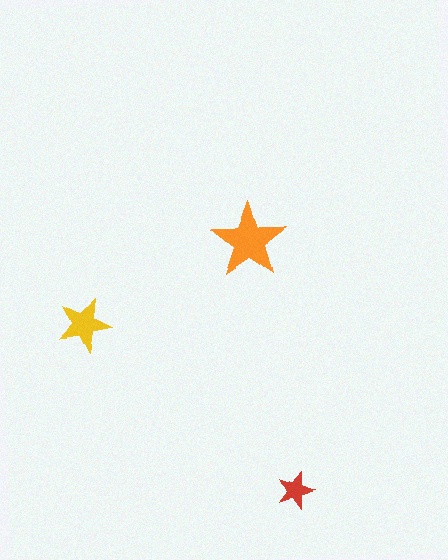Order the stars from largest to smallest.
the orange one, the yellow one, the red one.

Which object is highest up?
The orange star is topmost.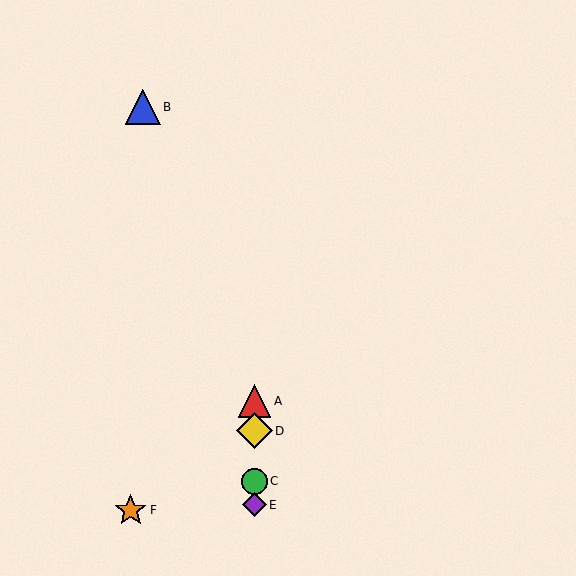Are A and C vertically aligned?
Yes, both are at x≈254.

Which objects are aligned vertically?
Objects A, C, D, E are aligned vertically.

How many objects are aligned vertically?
4 objects (A, C, D, E) are aligned vertically.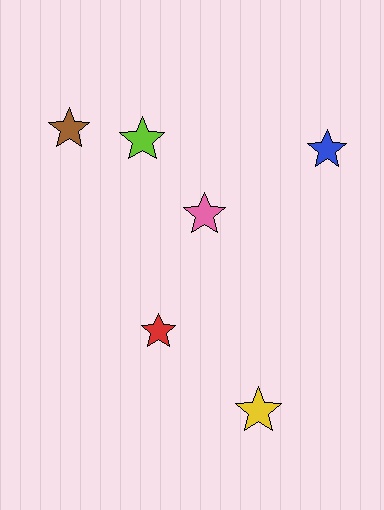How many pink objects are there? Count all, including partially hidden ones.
There is 1 pink object.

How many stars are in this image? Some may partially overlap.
There are 6 stars.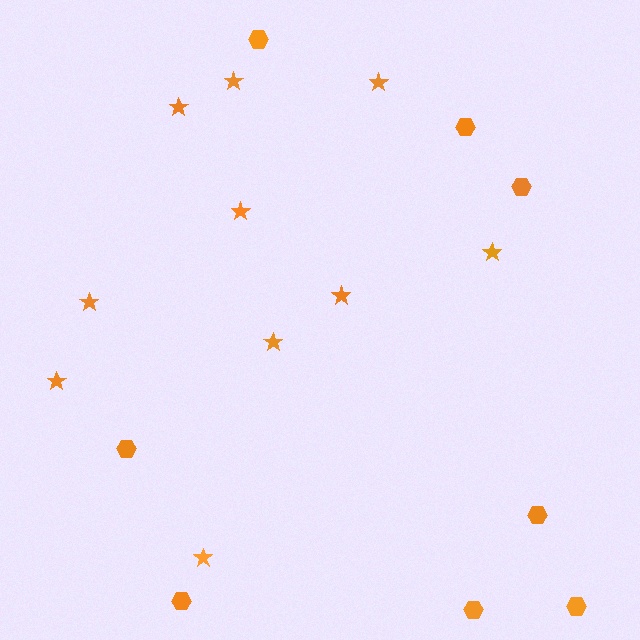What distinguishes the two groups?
There are 2 groups: one group of stars (10) and one group of hexagons (8).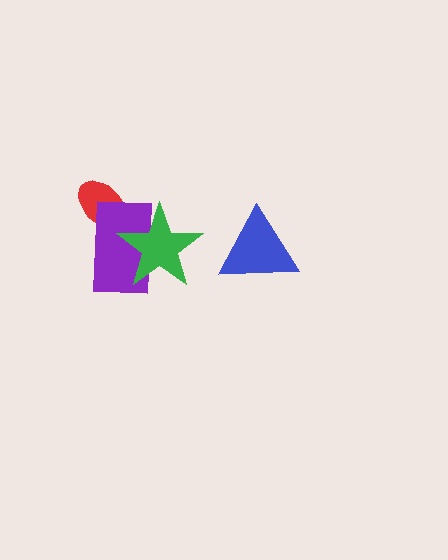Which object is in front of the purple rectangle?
The green star is in front of the purple rectangle.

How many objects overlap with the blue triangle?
0 objects overlap with the blue triangle.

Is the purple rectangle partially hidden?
Yes, it is partially covered by another shape.